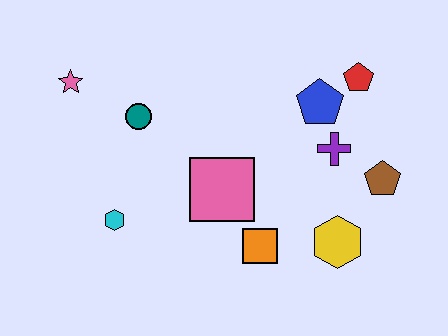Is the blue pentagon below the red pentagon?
Yes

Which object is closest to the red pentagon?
The blue pentagon is closest to the red pentagon.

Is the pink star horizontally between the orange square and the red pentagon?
No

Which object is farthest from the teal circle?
The brown pentagon is farthest from the teal circle.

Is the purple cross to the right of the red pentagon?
No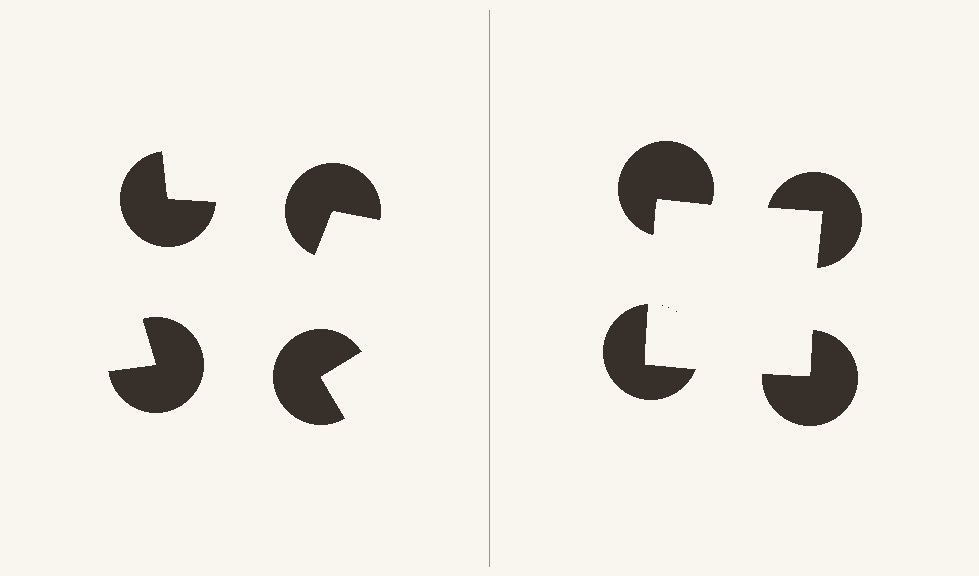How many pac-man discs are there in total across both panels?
8 — 4 on each side.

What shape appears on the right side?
An illusory square.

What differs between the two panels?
The pac-man discs are positioned identically on both sides; only the wedge orientations differ. On the right they align to a square; on the left they are misaligned.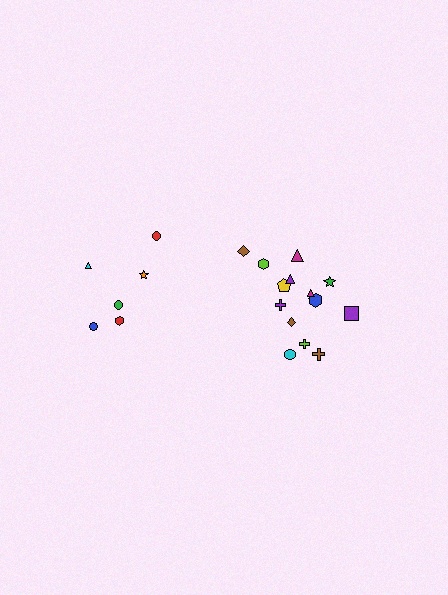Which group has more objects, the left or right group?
The right group.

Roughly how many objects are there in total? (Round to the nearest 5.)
Roughly 20 objects in total.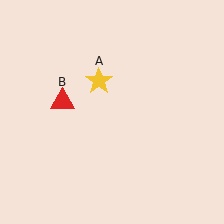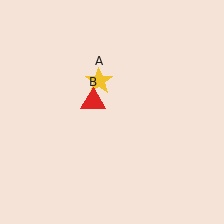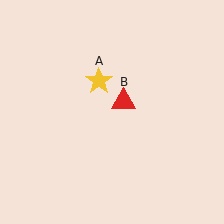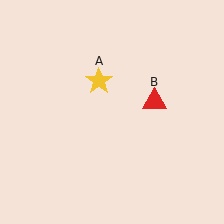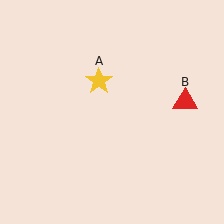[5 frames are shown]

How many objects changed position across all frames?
1 object changed position: red triangle (object B).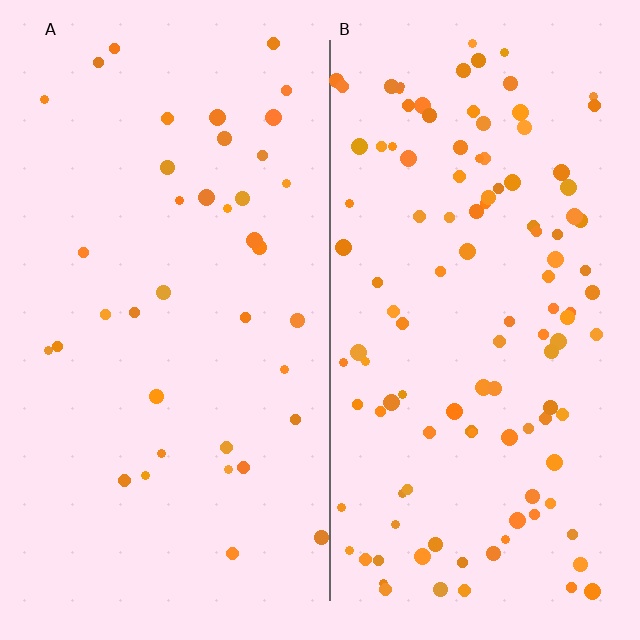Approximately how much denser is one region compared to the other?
Approximately 3.0× — region B over region A.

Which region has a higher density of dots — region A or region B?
B (the right).